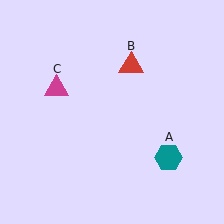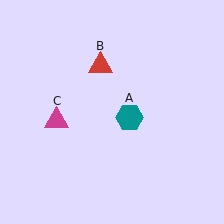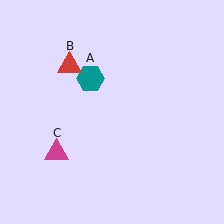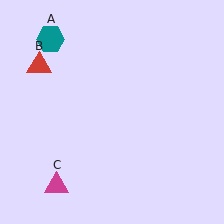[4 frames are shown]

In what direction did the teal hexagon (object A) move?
The teal hexagon (object A) moved up and to the left.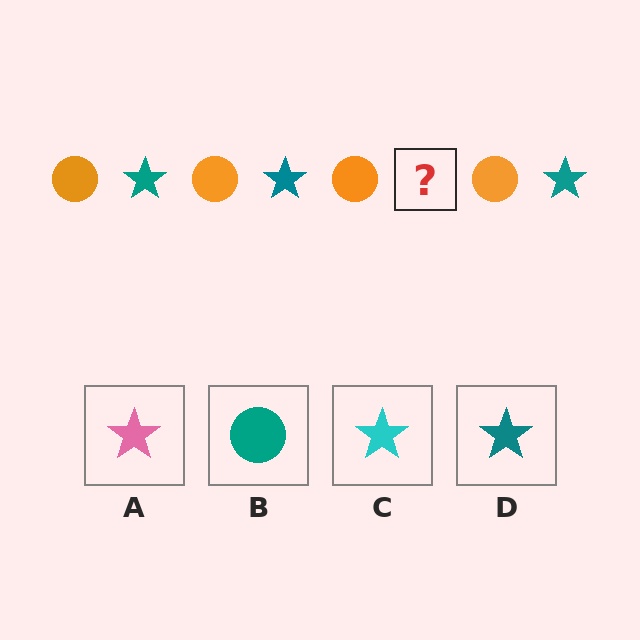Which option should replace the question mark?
Option D.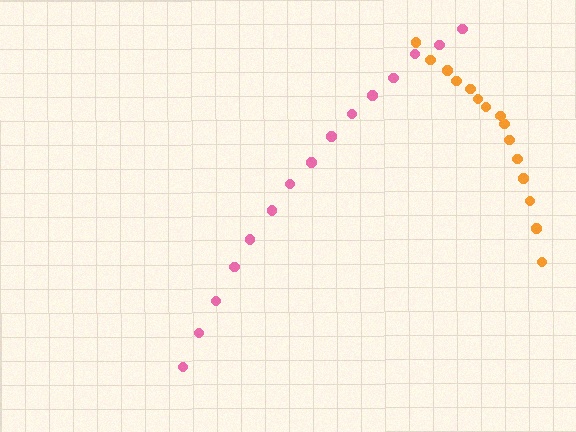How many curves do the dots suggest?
There are 2 distinct paths.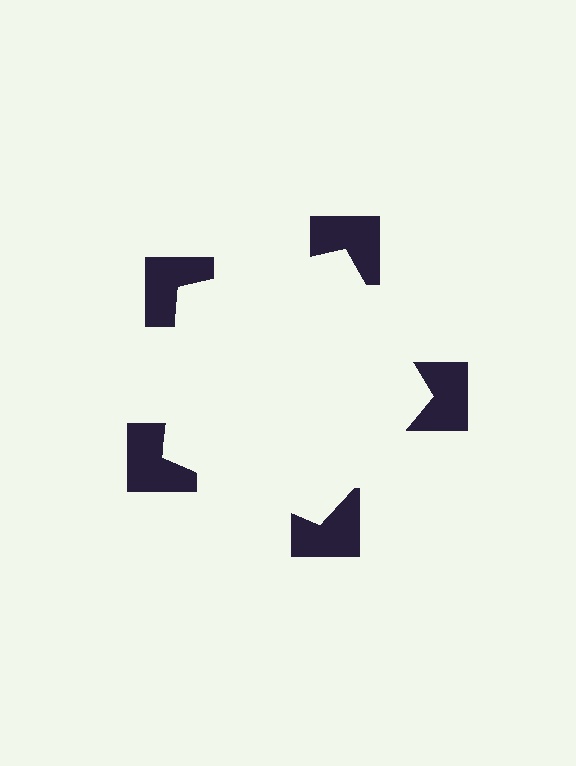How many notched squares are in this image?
There are 5 — one at each vertex of the illusory pentagon.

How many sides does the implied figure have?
5 sides.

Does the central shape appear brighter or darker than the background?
It typically appears slightly brighter than the background, even though no actual brightness change is drawn.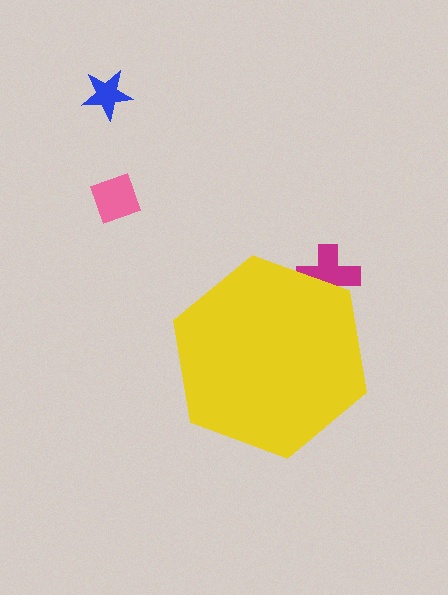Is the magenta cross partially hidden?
Yes, the magenta cross is partially hidden behind the yellow hexagon.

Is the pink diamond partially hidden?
No, the pink diamond is fully visible.